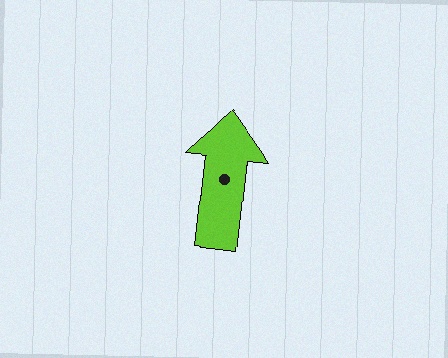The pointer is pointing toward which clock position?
Roughly 12 o'clock.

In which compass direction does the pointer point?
North.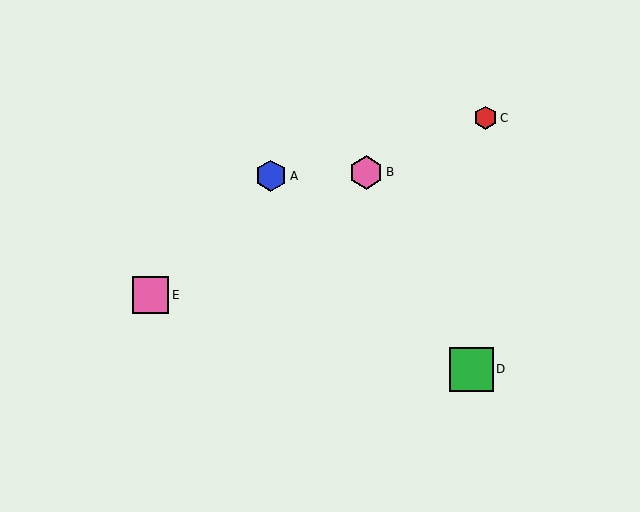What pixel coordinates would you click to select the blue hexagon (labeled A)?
Click at (271, 176) to select the blue hexagon A.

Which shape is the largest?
The green square (labeled D) is the largest.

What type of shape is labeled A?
Shape A is a blue hexagon.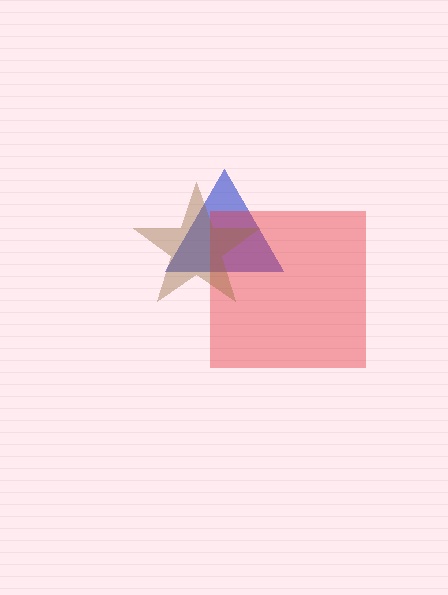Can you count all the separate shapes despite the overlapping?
Yes, there are 3 separate shapes.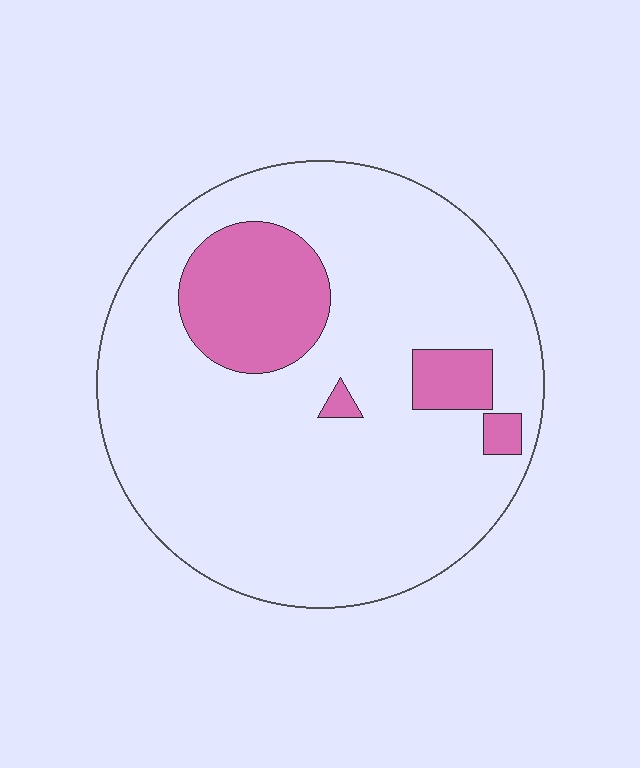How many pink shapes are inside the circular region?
4.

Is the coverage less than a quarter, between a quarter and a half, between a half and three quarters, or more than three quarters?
Less than a quarter.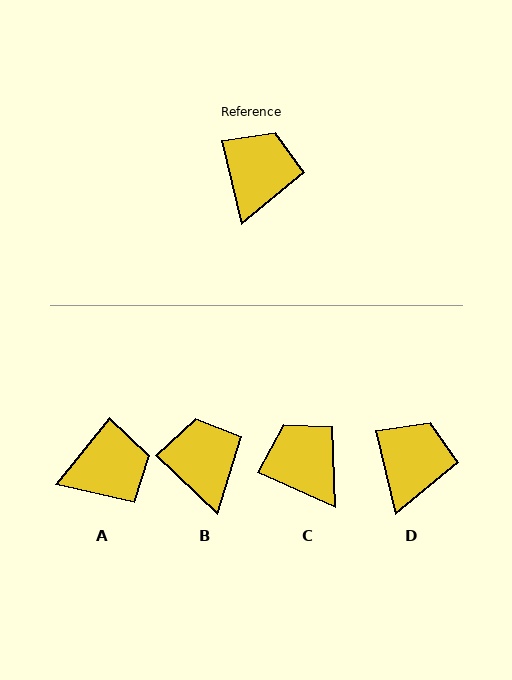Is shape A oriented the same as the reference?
No, it is off by about 53 degrees.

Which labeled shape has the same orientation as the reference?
D.